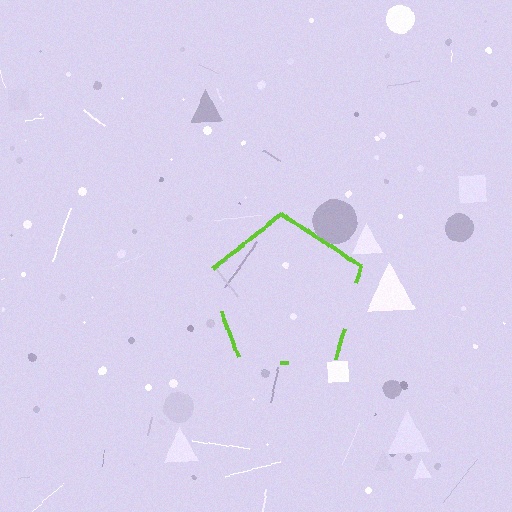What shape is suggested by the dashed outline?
The dashed outline suggests a pentagon.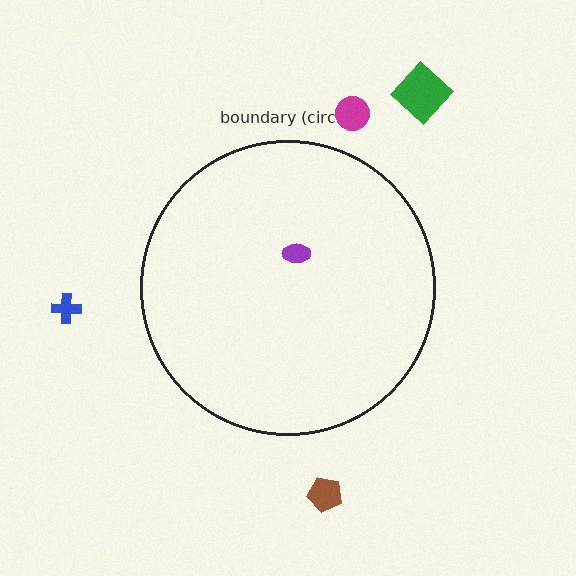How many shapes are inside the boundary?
1 inside, 4 outside.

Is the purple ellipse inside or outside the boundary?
Inside.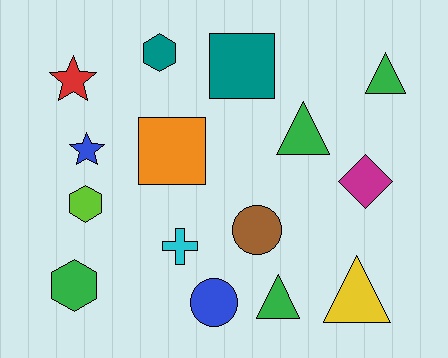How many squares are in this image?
There are 2 squares.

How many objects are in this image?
There are 15 objects.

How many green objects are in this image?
There are 4 green objects.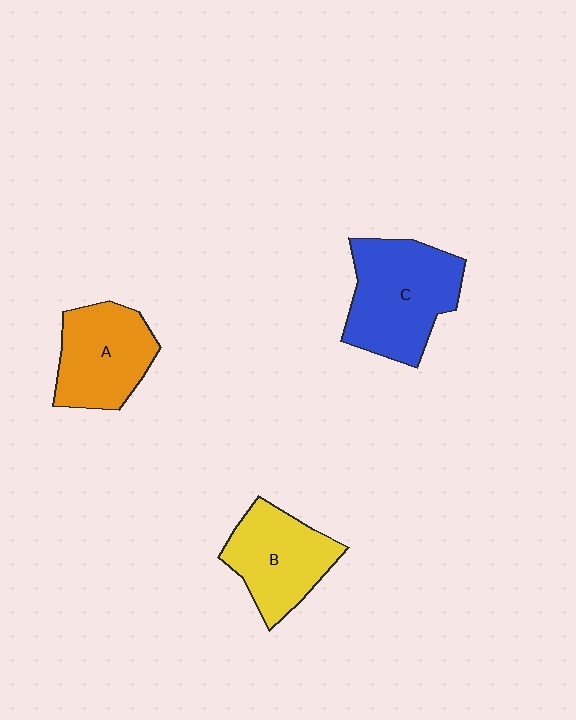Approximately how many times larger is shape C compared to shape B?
Approximately 1.3 times.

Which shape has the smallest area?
Shape B (yellow).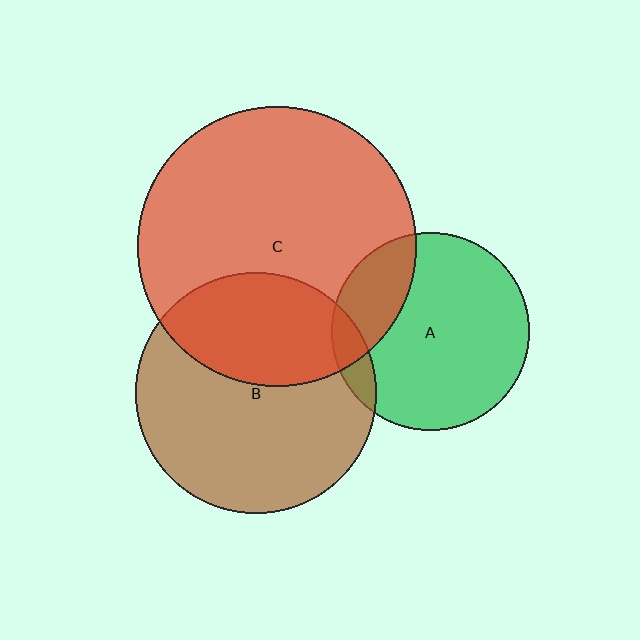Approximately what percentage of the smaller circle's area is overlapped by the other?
Approximately 20%.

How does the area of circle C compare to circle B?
Approximately 1.4 times.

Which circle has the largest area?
Circle C (red).